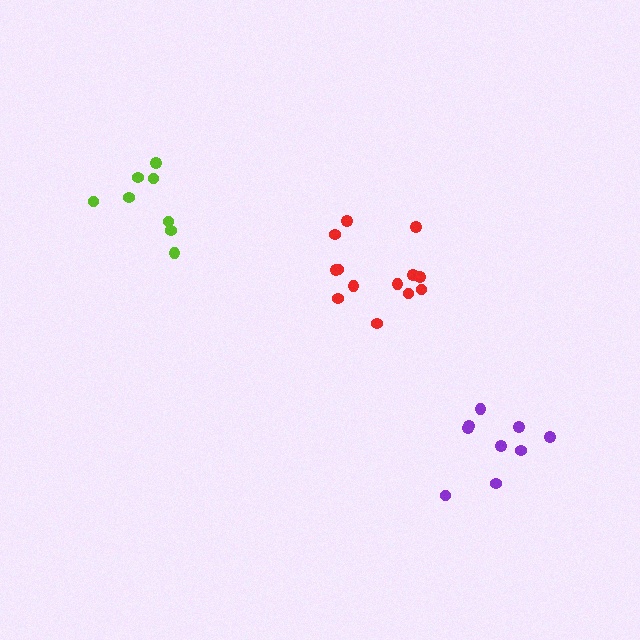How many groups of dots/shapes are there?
There are 3 groups.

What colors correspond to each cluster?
The clusters are colored: purple, lime, red.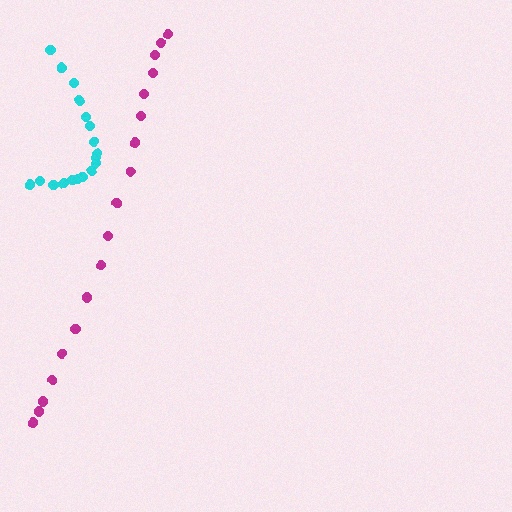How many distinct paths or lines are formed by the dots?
There are 2 distinct paths.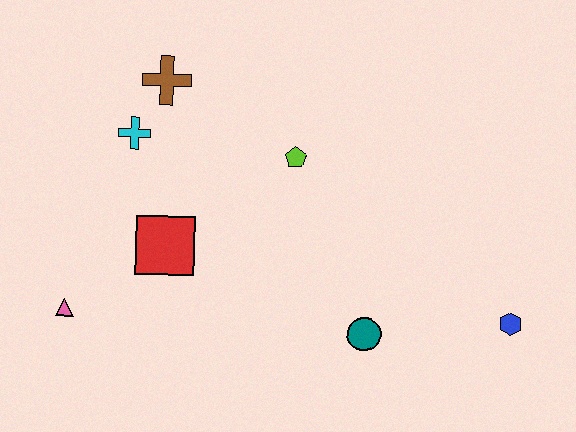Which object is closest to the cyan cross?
The brown cross is closest to the cyan cross.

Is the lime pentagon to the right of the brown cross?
Yes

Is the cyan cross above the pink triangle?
Yes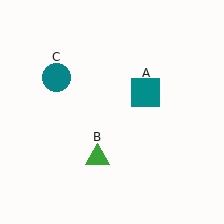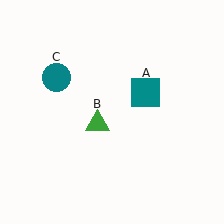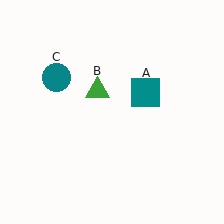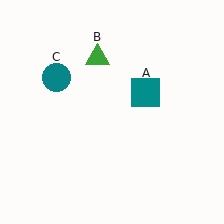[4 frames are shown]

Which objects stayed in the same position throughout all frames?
Teal square (object A) and teal circle (object C) remained stationary.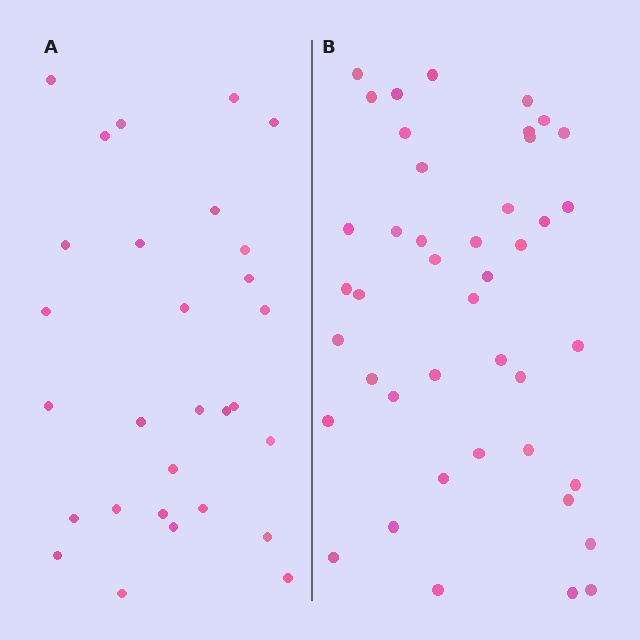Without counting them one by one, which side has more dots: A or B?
Region B (the right region) has more dots.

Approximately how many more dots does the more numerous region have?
Region B has approximately 15 more dots than region A.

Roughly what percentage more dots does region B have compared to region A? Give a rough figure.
About 50% more.